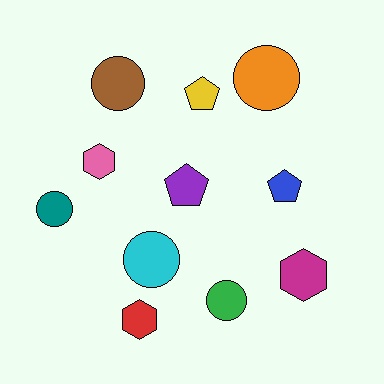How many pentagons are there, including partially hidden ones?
There are 3 pentagons.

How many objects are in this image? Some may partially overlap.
There are 11 objects.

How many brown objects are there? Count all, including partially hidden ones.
There is 1 brown object.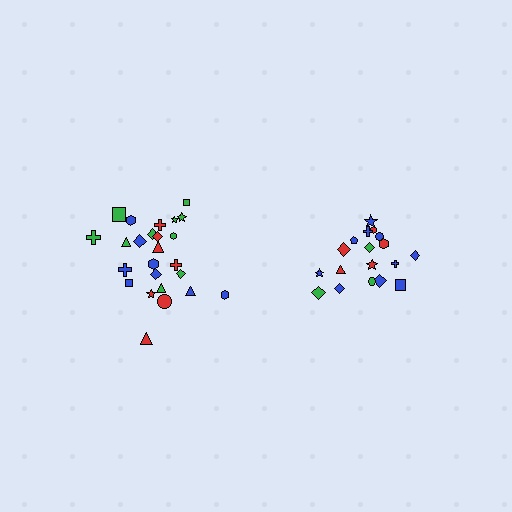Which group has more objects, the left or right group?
The left group.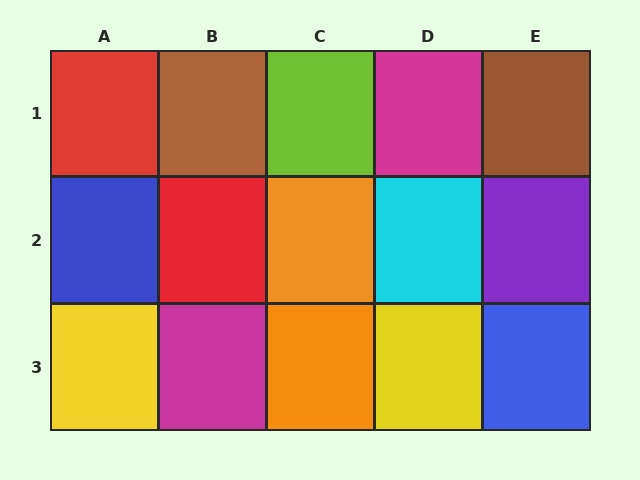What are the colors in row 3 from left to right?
Yellow, magenta, orange, yellow, blue.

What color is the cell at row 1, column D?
Magenta.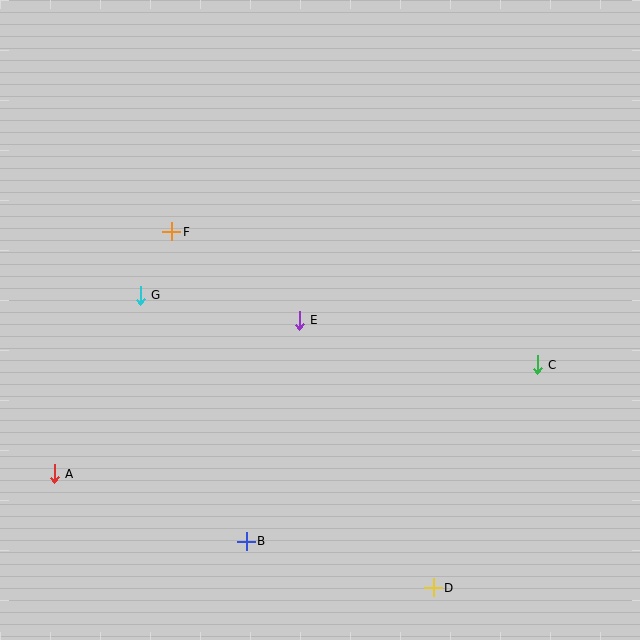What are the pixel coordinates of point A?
Point A is at (54, 474).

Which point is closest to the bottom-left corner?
Point A is closest to the bottom-left corner.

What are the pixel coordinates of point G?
Point G is at (140, 295).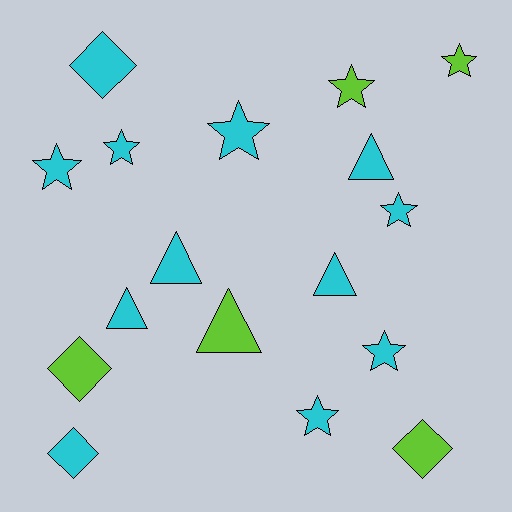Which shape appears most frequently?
Star, with 8 objects.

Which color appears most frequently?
Cyan, with 12 objects.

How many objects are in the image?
There are 17 objects.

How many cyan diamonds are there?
There are 2 cyan diamonds.